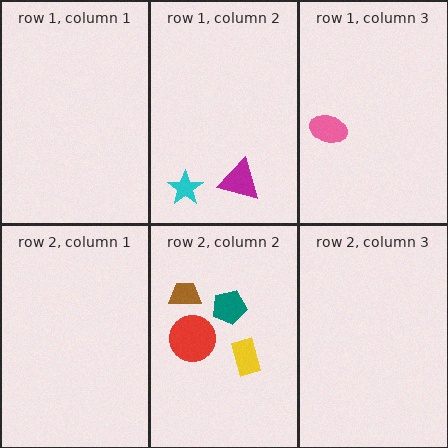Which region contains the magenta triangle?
The row 1, column 2 region.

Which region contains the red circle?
The row 2, column 2 region.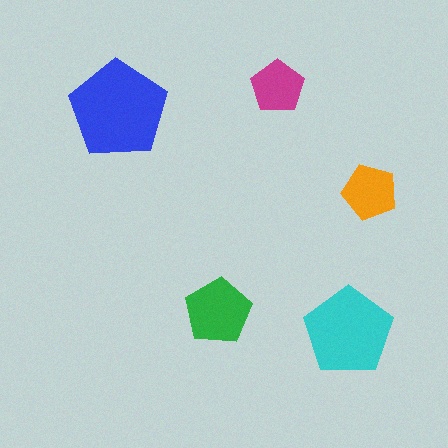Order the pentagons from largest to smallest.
the blue one, the cyan one, the green one, the orange one, the magenta one.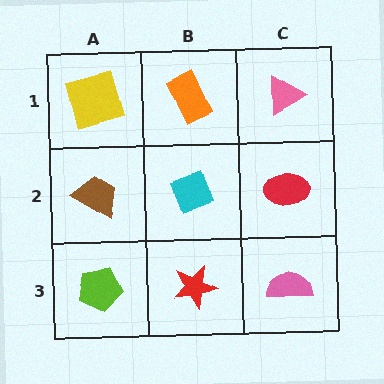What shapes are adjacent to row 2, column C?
A pink triangle (row 1, column C), a pink semicircle (row 3, column C), a cyan diamond (row 2, column B).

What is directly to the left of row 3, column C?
A red star.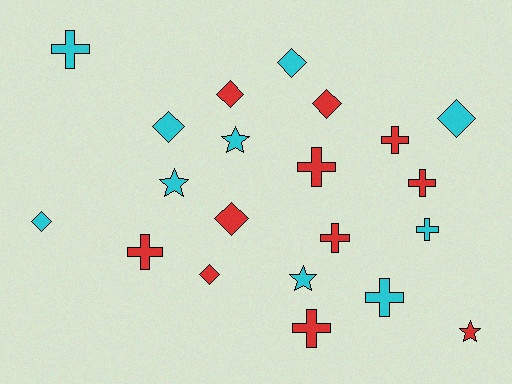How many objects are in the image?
There are 21 objects.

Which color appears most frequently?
Red, with 11 objects.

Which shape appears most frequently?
Cross, with 9 objects.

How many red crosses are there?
There are 6 red crosses.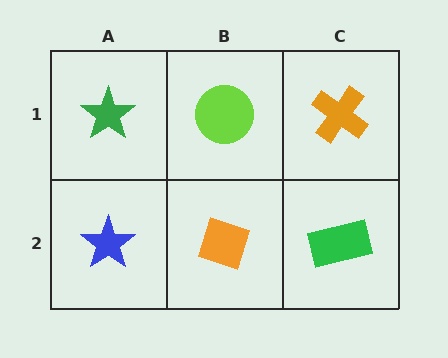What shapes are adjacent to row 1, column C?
A green rectangle (row 2, column C), a lime circle (row 1, column B).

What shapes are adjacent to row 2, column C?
An orange cross (row 1, column C), an orange diamond (row 2, column B).